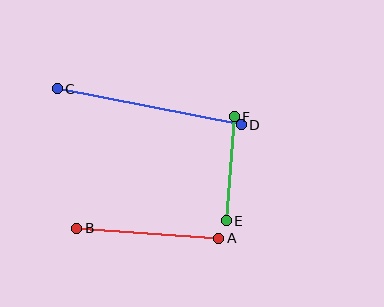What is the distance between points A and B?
The distance is approximately 142 pixels.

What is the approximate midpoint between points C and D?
The midpoint is at approximately (149, 107) pixels.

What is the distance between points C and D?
The distance is approximately 188 pixels.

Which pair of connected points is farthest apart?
Points C and D are farthest apart.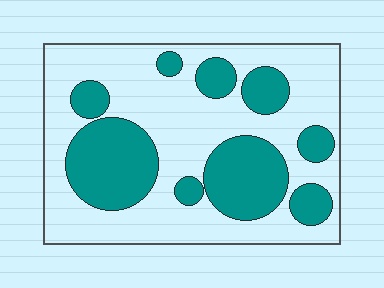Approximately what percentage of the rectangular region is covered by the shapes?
Approximately 35%.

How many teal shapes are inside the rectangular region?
9.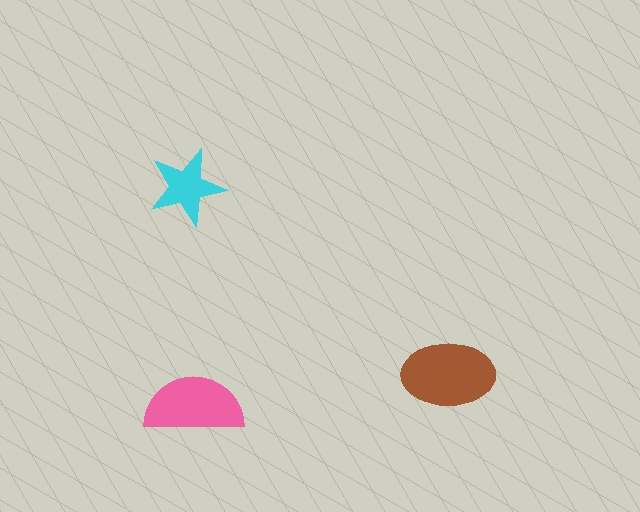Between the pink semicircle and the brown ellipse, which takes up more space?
The brown ellipse.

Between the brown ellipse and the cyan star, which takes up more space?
The brown ellipse.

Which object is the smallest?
The cyan star.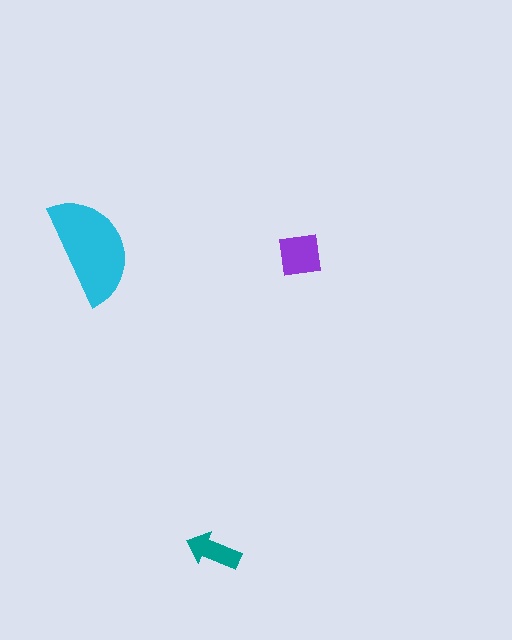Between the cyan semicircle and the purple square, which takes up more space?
The cyan semicircle.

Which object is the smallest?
The teal arrow.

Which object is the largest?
The cyan semicircle.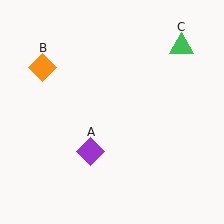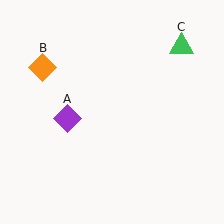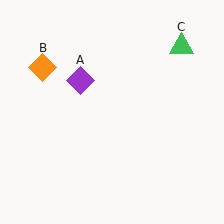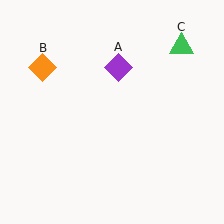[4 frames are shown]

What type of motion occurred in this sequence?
The purple diamond (object A) rotated clockwise around the center of the scene.